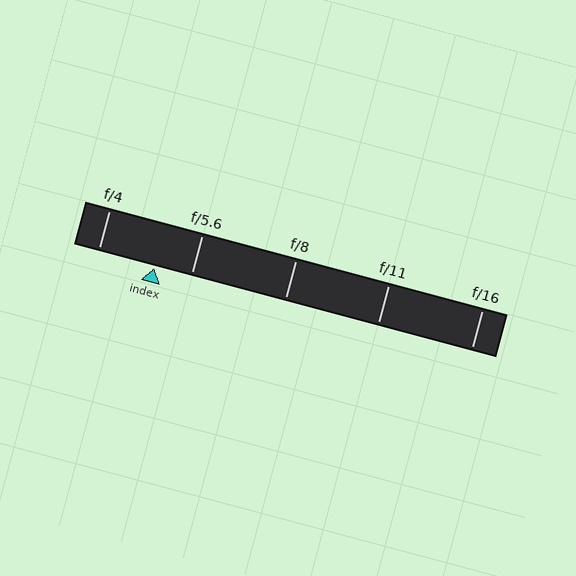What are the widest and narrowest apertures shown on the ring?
The widest aperture shown is f/4 and the narrowest is f/16.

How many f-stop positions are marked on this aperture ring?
There are 5 f-stop positions marked.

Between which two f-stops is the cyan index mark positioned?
The index mark is between f/4 and f/5.6.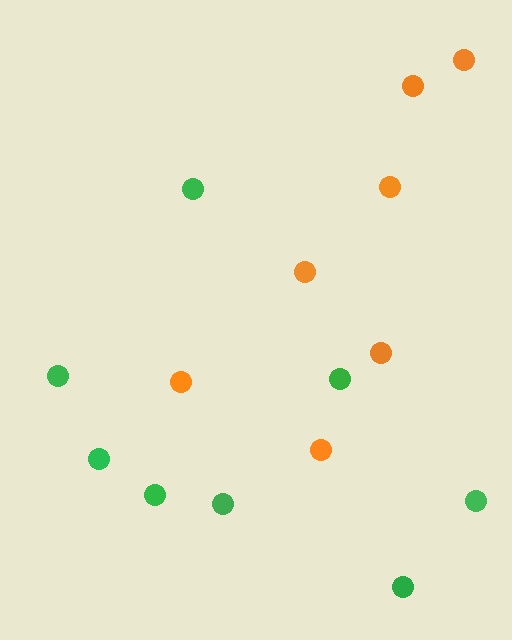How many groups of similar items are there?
There are 2 groups: one group of orange circles (7) and one group of green circles (8).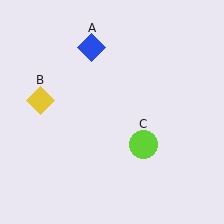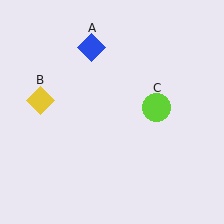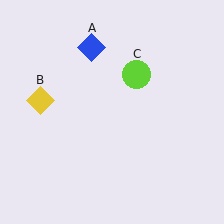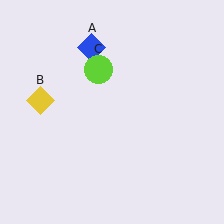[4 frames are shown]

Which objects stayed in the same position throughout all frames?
Blue diamond (object A) and yellow diamond (object B) remained stationary.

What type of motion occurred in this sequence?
The lime circle (object C) rotated counterclockwise around the center of the scene.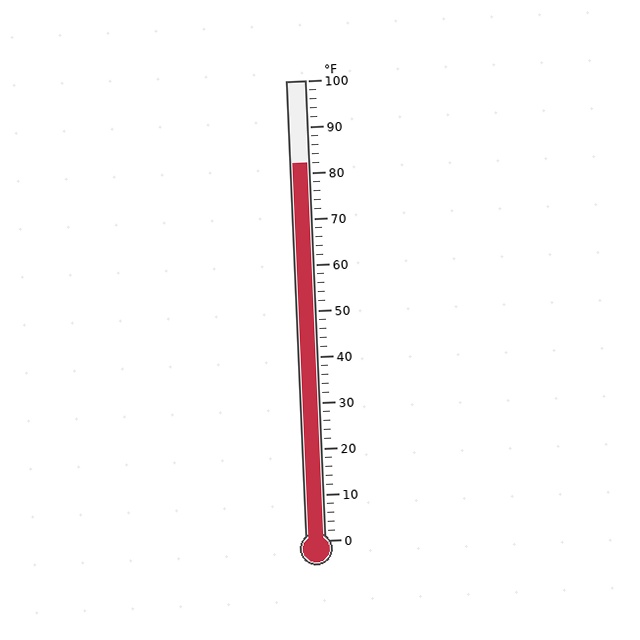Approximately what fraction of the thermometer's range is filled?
The thermometer is filled to approximately 80% of its range.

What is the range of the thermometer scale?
The thermometer scale ranges from 0°F to 100°F.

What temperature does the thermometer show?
The thermometer shows approximately 82°F.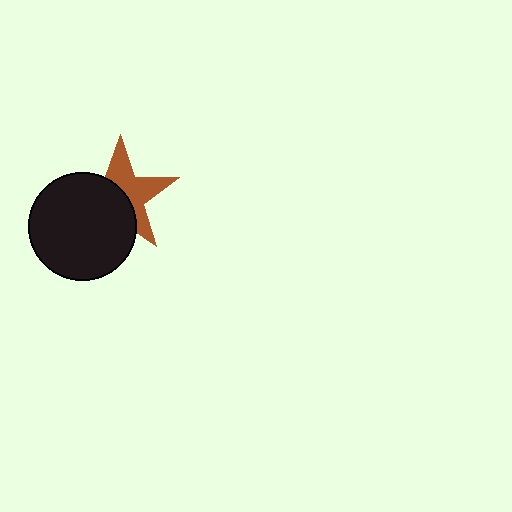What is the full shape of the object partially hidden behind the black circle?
The partially hidden object is a brown star.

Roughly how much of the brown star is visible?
About half of it is visible (roughly 48%).